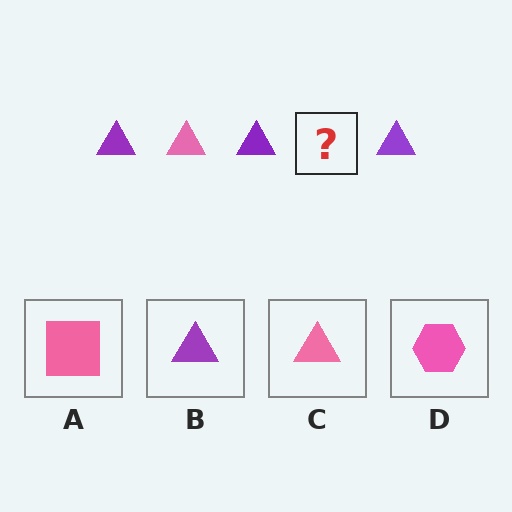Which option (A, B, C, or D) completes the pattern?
C.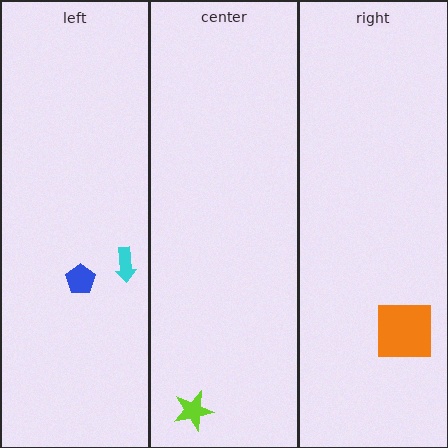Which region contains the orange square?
The right region.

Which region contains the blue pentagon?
The left region.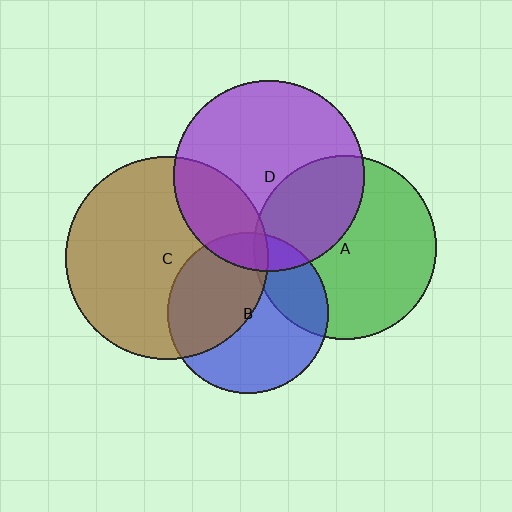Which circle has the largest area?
Circle C (brown).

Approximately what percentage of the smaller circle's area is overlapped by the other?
Approximately 35%.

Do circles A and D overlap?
Yes.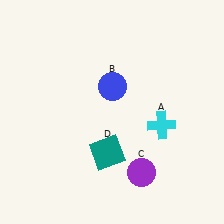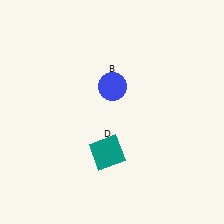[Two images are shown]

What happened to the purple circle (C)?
The purple circle (C) was removed in Image 2. It was in the bottom-right area of Image 1.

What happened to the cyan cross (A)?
The cyan cross (A) was removed in Image 2. It was in the bottom-right area of Image 1.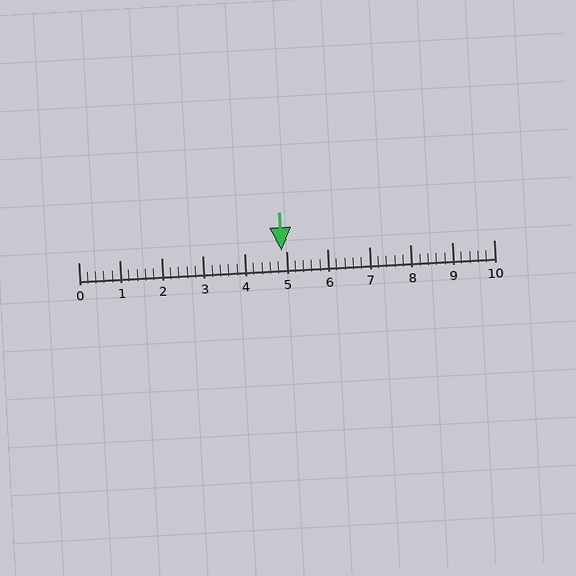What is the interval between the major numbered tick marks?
The major tick marks are spaced 1 units apart.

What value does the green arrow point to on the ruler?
The green arrow points to approximately 4.9.